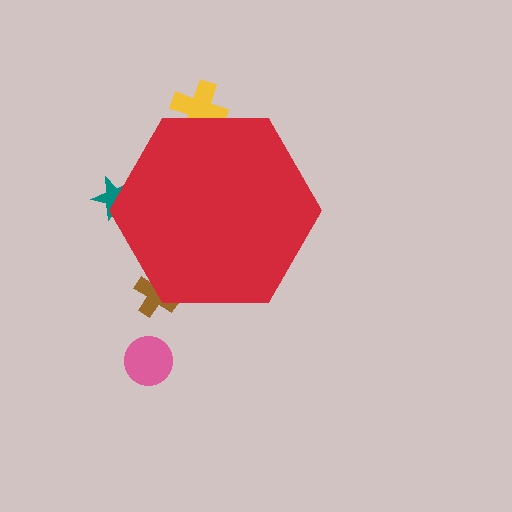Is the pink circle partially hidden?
No, the pink circle is fully visible.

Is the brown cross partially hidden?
Yes, the brown cross is partially hidden behind the red hexagon.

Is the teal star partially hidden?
Yes, the teal star is partially hidden behind the red hexagon.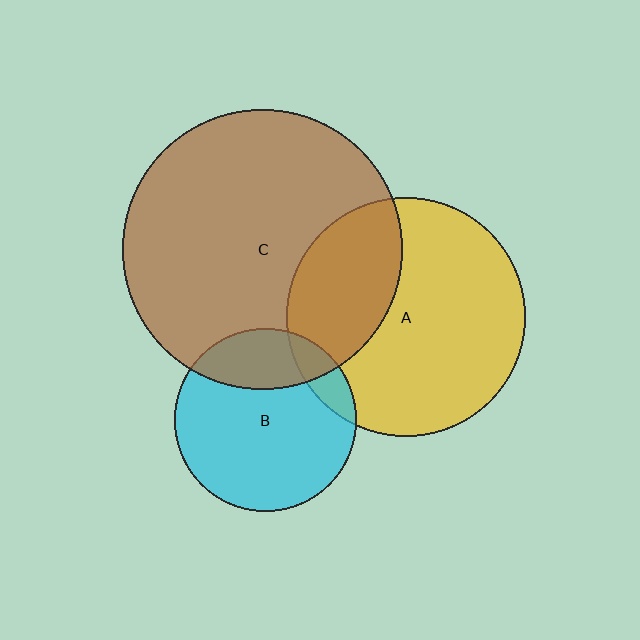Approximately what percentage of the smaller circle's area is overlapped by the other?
Approximately 25%.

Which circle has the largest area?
Circle C (brown).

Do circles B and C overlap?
Yes.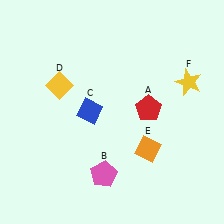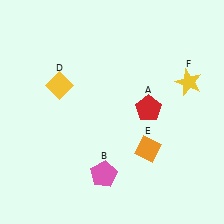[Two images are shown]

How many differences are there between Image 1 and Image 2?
There is 1 difference between the two images.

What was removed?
The blue diamond (C) was removed in Image 2.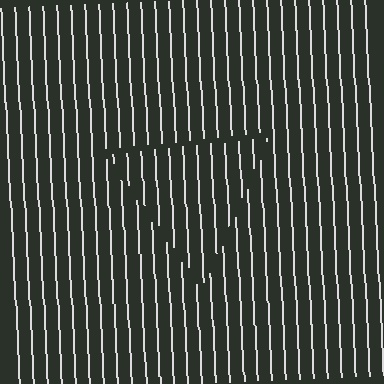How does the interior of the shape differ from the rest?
The interior of the shape contains the same grating, shifted by half a period — the contour is defined by the phase discontinuity where line-ends from the inner and outer gratings abut.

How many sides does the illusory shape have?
3 sides — the line-ends trace a triangle.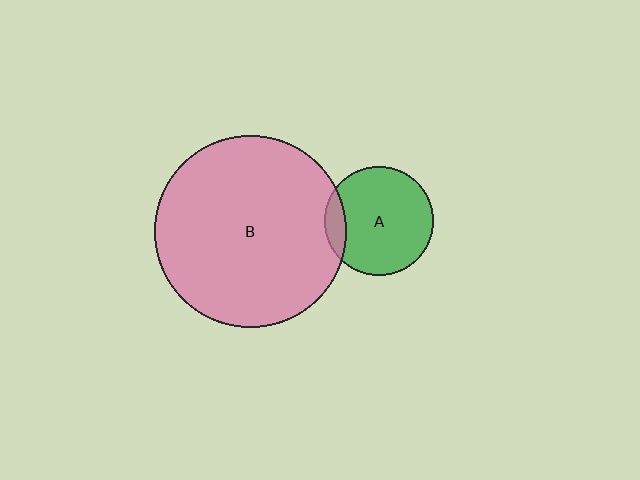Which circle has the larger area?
Circle B (pink).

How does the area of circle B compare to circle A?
Approximately 3.1 times.